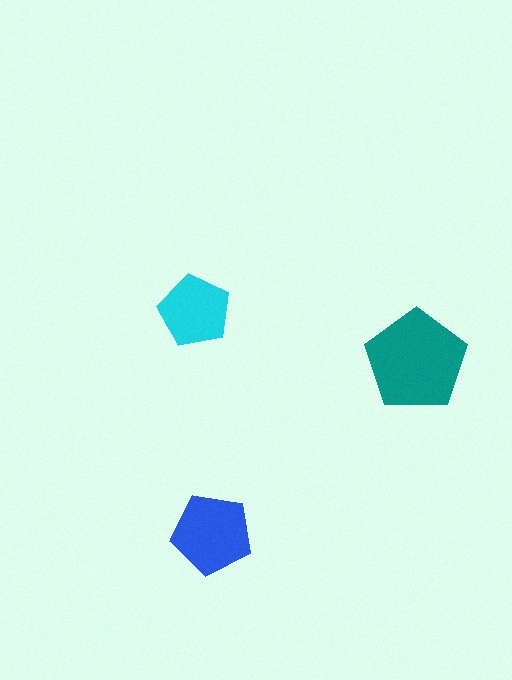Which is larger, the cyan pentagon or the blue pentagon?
The blue one.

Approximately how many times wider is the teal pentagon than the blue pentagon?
About 1.5 times wider.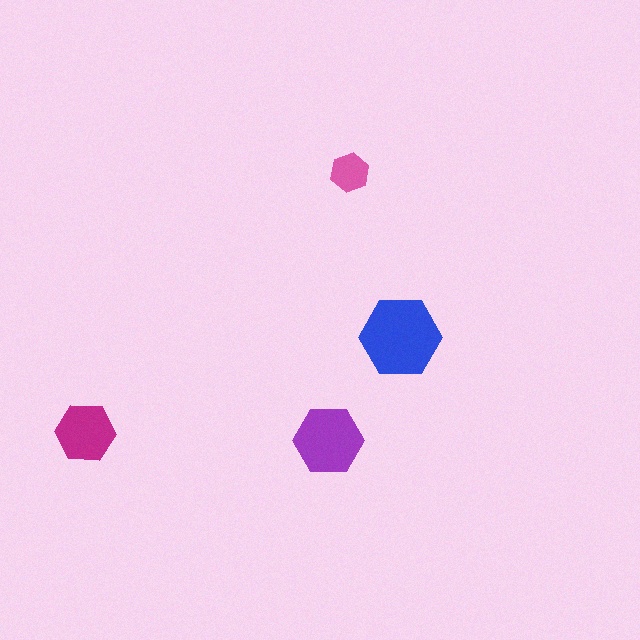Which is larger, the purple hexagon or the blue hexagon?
The blue one.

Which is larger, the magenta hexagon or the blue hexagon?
The blue one.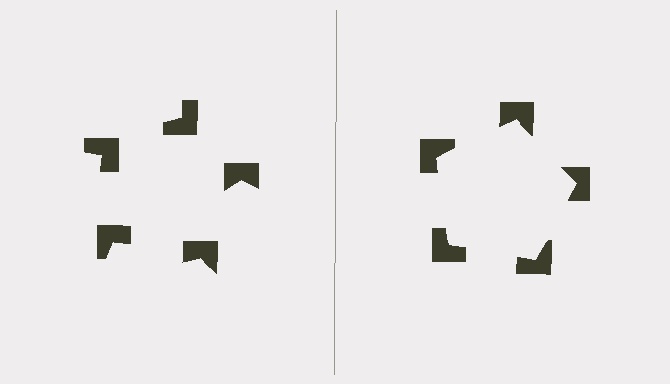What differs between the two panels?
The notched squares are positioned identically on both sides; only the wedge orientations differ. On the right they align to a pentagon; on the left they are misaligned.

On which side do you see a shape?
An illusory pentagon appears on the right side. On the left side the wedge cuts are rotated, so no coherent shape forms.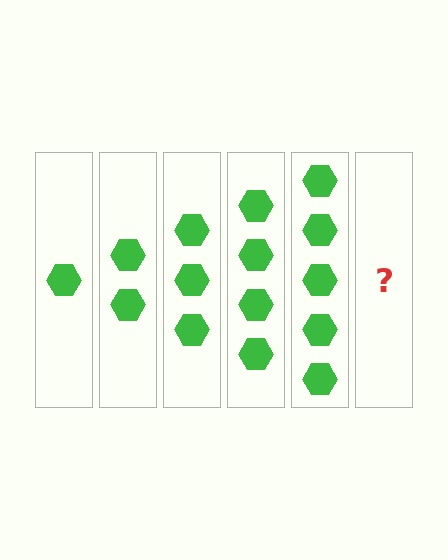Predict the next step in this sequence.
The next step is 6 hexagons.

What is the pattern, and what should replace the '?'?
The pattern is that each step adds one more hexagon. The '?' should be 6 hexagons.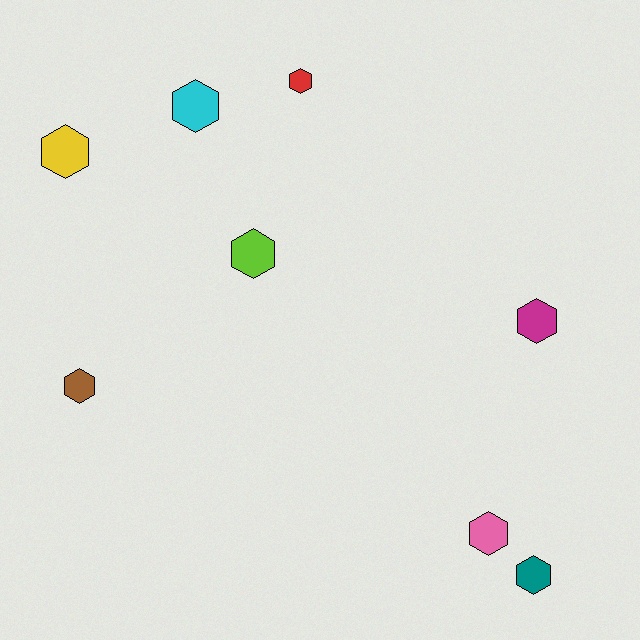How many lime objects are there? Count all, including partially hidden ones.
There is 1 lime object.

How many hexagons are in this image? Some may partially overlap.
There are 8 hexagons.